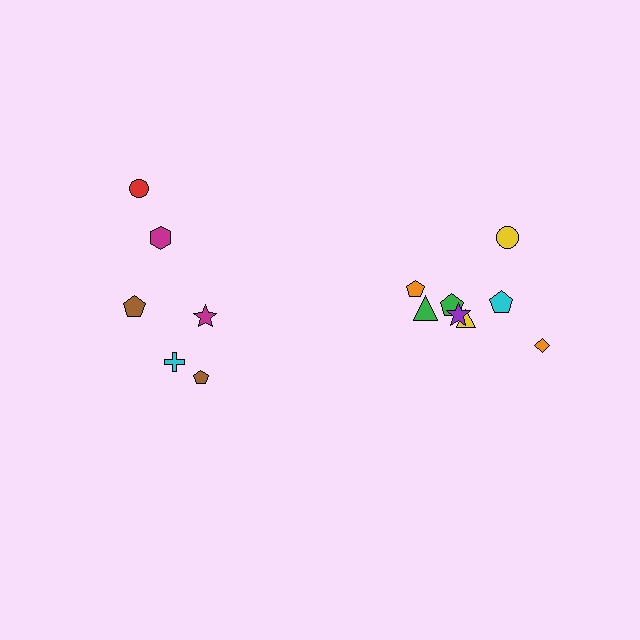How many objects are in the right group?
There are 8 objects.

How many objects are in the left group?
There are 6 objects.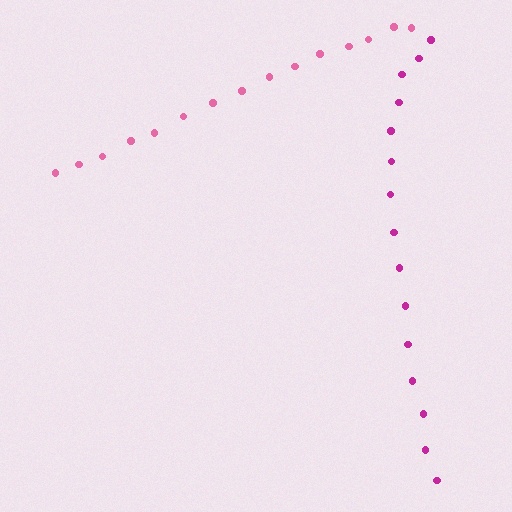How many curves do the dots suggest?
There are 2 distinct paths.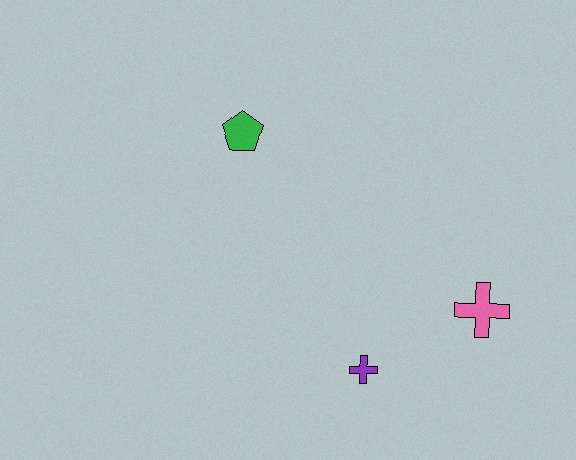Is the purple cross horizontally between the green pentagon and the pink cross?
Yes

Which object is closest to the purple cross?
The pink cross is closest to the purple cross.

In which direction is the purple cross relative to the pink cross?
The purple cross is to the left of the pink cross.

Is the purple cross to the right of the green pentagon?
Yes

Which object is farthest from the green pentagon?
The pink cross is farthest from the green pentagon.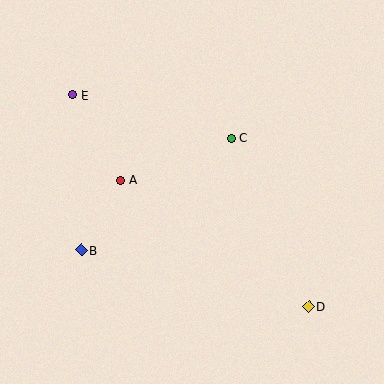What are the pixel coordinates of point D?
Point D is at (309, 306).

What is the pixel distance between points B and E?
The distance between B and E is 156 pixels.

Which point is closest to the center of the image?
Point C at (232, 138) is closest to the center.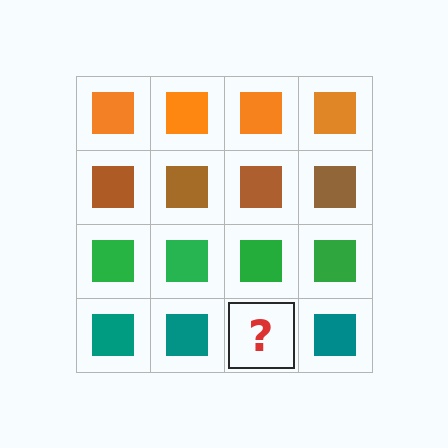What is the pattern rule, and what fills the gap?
The rule is that each row has a consistent color. The gap should be filled with a teal square.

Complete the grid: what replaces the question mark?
The question mark should be replaced with a teal square.